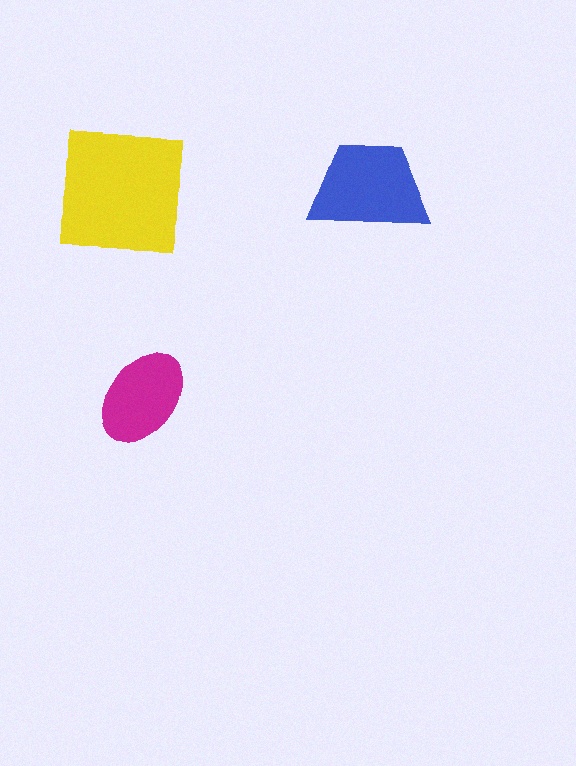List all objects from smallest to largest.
The magenta ellipse, the blue trapezoid, the yellow square.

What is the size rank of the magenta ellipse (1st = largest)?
3rd.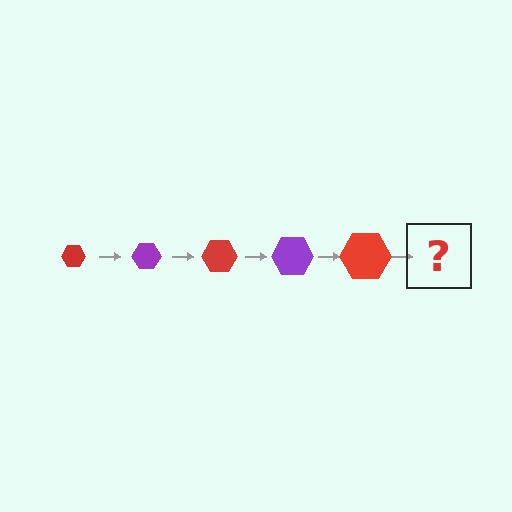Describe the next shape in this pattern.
It should be a purple hexagon, larger than the previous one.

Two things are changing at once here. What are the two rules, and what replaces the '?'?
The two rules are that the hexagon grows larger each step and the color cycles through red and purple. The '?' should be a purple hexagon, larger than the previous one.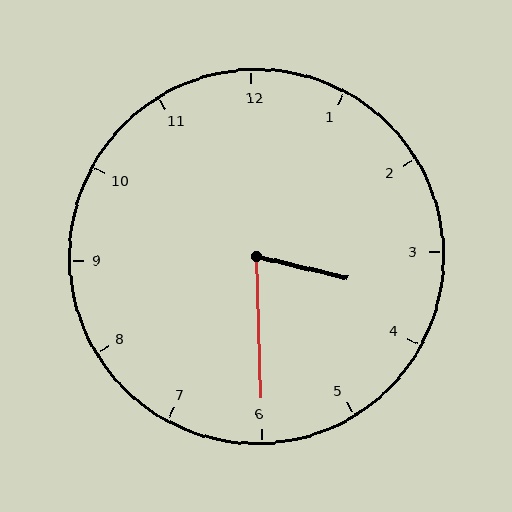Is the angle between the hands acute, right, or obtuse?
It is acute.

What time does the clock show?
3:30.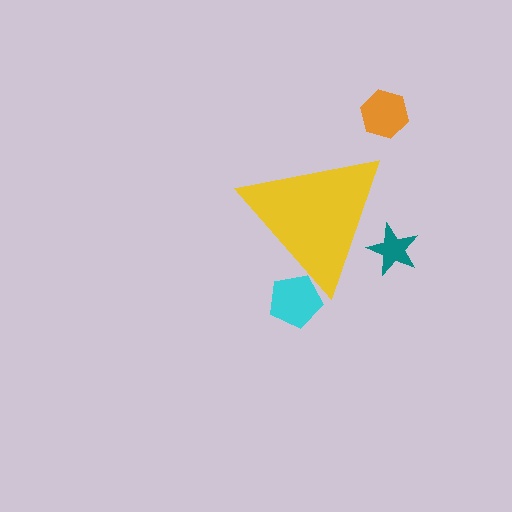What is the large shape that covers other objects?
A yellow triangle.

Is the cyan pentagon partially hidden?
Yes, the cyan pentagon is partially hidden behind the yellow triangle.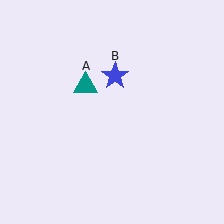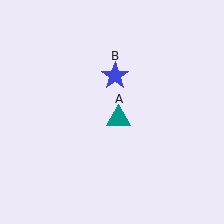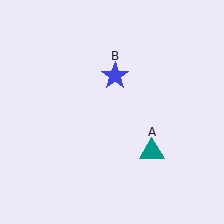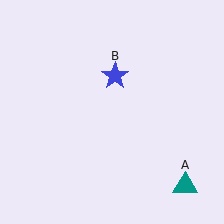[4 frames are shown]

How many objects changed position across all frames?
1 object changed position: teal triangle (object A).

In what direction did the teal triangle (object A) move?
The teal triangle (object A) moved down and to the right.